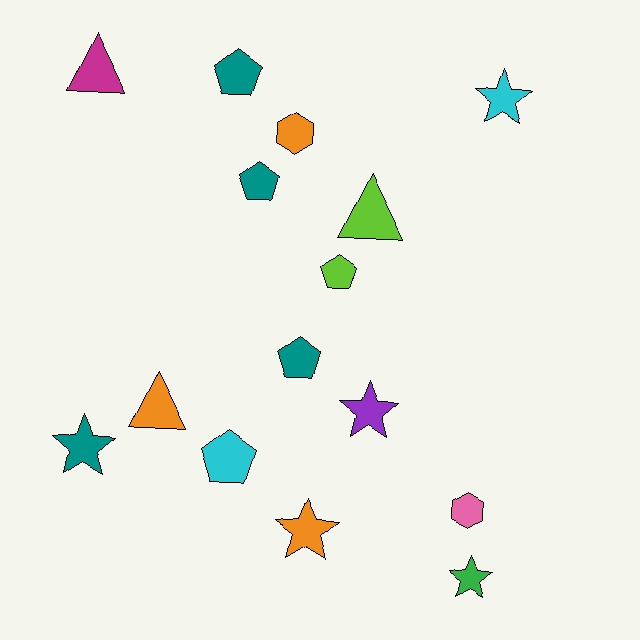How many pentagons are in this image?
There are 5 pentagons.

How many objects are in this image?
There are 15 objects.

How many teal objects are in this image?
There are 4 teal objects.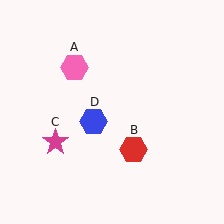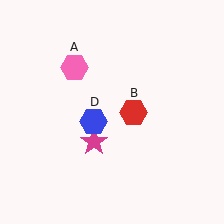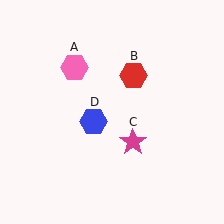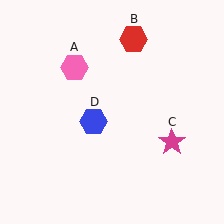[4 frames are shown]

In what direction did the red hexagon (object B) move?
The red hexagon (object B) moved up.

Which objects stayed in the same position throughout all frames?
Pink hexagon (object A) and blue hexagon (object D) remained stationary.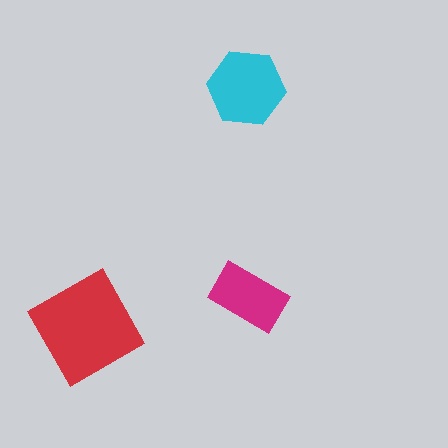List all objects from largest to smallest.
The red square, the cyan hexagon, the magenta rectangle.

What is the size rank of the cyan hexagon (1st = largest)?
2nd.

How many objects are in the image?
There are 3 objects in the image.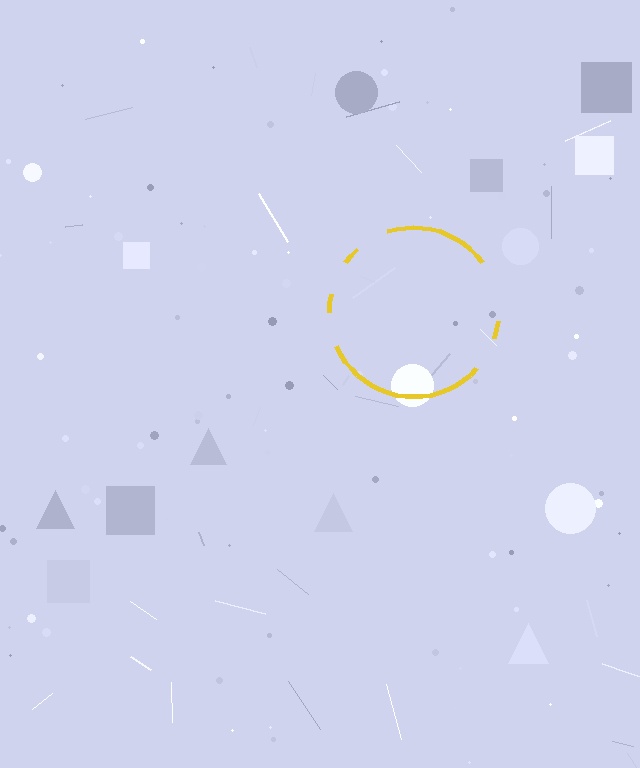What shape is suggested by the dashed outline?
The dashed outline suggests a circle.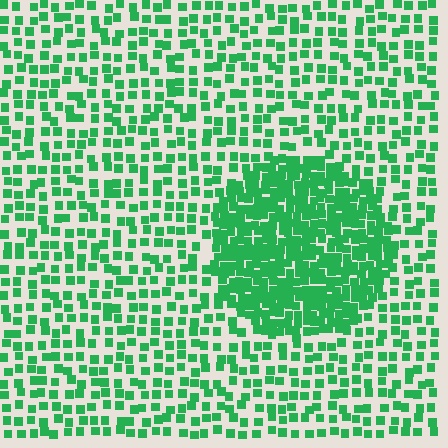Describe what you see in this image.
The image contains small green elements arranged at two different densities. A circle-shaped region is visible where the elements are more densely packed than the surrounding area.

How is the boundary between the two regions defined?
The boundary is defined by a change in element density (approximately 2.4x ratio). All elements are the same color, size, and shape.